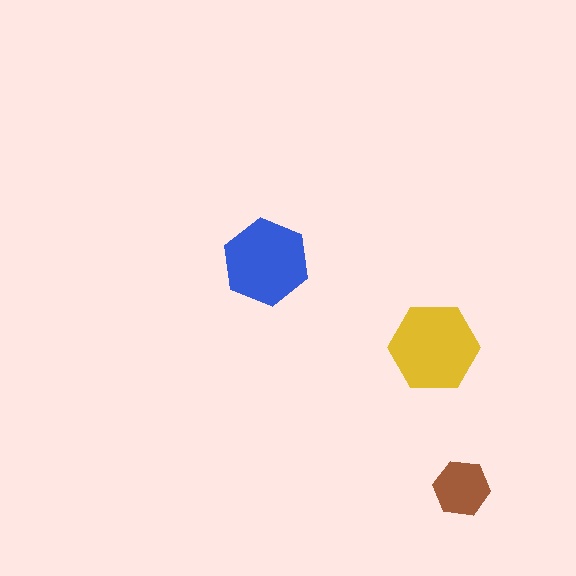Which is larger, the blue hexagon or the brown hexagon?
The blue one.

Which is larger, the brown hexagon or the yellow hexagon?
The yellow one.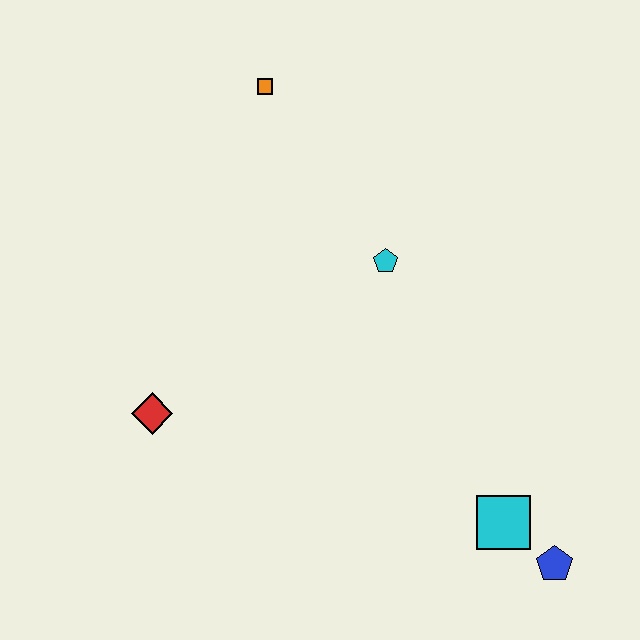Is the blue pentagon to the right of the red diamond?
Yes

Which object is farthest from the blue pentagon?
The orange square is farthest from the blue pentagon.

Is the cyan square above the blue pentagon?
Yes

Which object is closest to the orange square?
The cyan pentagon is closest to the orange square.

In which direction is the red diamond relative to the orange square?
The red diamond is below the orange square.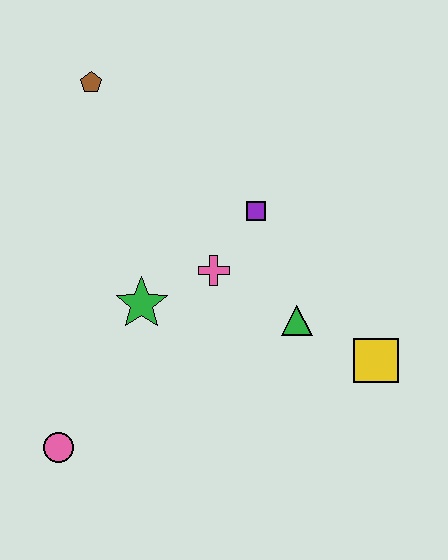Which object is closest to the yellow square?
The green triangle is closest to the yellow square.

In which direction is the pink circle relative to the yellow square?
The pink circle is to the left of the yellow square.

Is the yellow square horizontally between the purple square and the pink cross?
No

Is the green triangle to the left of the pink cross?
No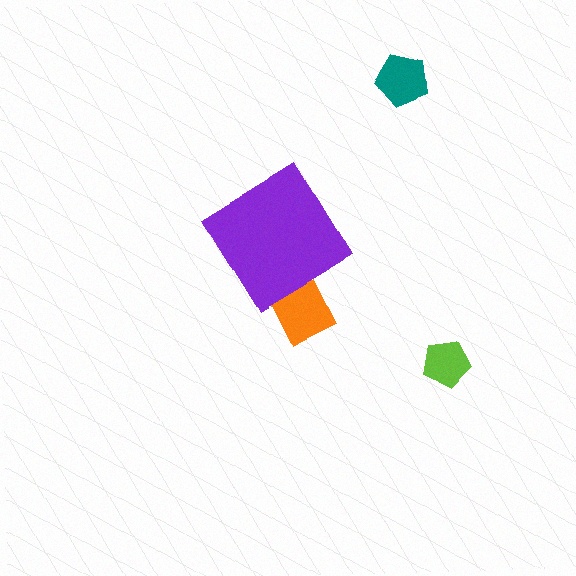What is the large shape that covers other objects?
A purple diamond.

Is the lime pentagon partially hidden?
No, the lime pentagon is fully visible.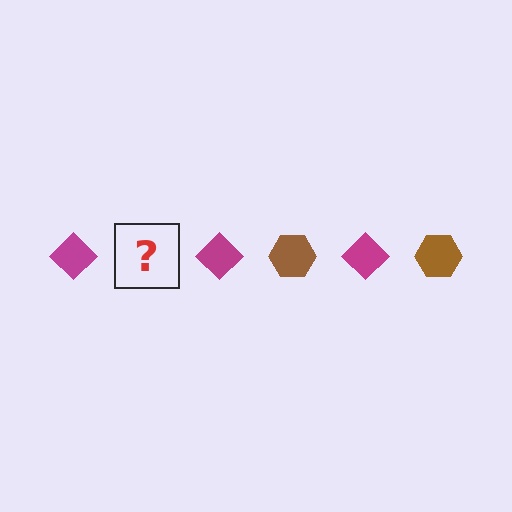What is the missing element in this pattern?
The missing element is a brown hexagon.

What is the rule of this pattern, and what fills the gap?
The rule is that the pattern alternates between magenta diamond and brown hexagon. The gap should be filled with a brown hexagon.